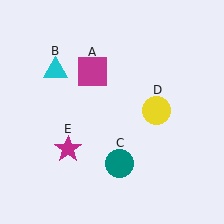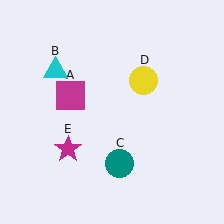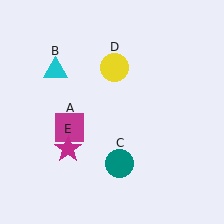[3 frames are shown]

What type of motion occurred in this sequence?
The magenta square (object A), yellow circle (object D) rotated counterclockwise around the center of the scene.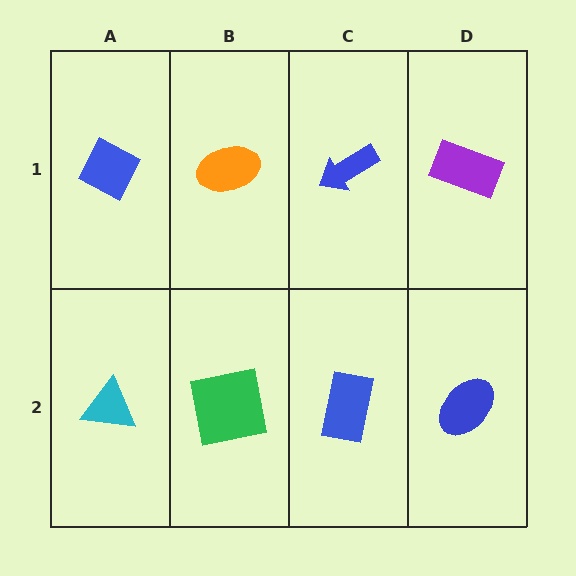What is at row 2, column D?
A blue ellipse.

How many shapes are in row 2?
4 shapes.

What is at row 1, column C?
A blue arrow.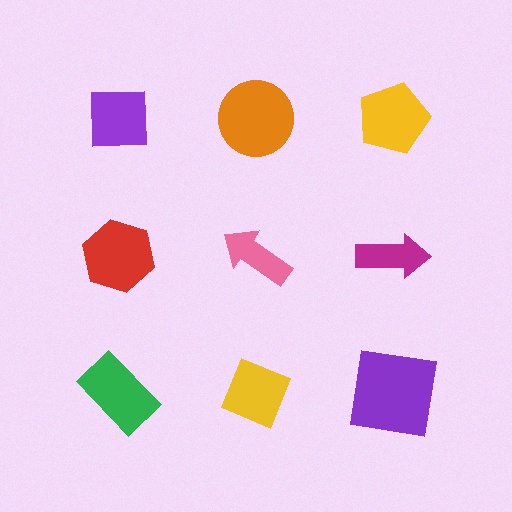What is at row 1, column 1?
A purple square.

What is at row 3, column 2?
A yellow diamond.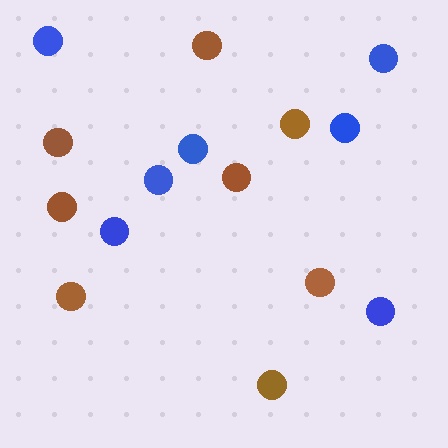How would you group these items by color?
There are 2 groups: one group of brown circles (8) and one group of blue circles (7).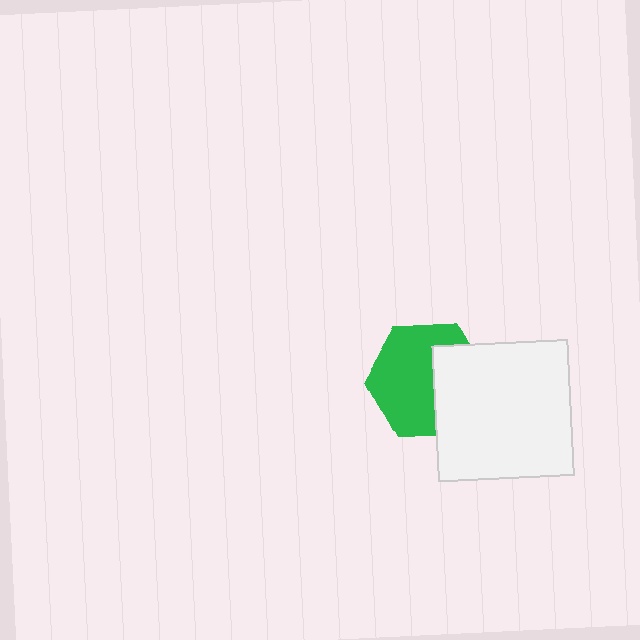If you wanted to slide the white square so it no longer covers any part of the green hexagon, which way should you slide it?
Slide it right — that is the most direct way to separate the two shapes.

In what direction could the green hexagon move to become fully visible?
The green hexagon could move left. That would shift it out from behind the white square entirely.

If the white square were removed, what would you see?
You would see the complete green hexagon.